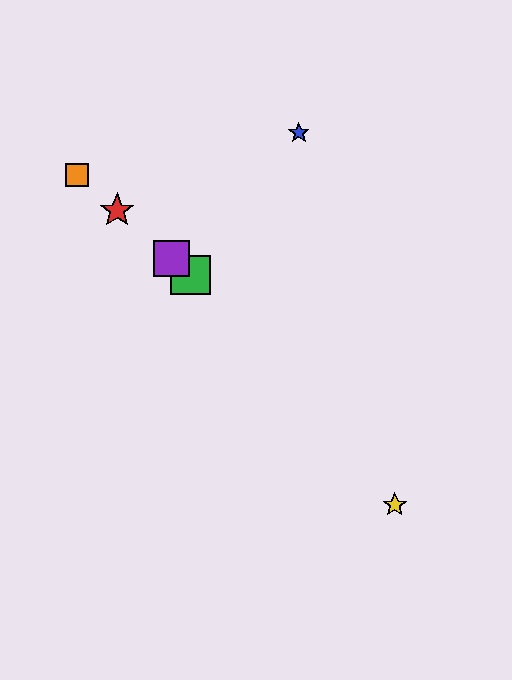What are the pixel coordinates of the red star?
The red star is at (117, 211).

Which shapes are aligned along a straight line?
The red star, the green square, the purple square, the orange square are aligned along a straight line.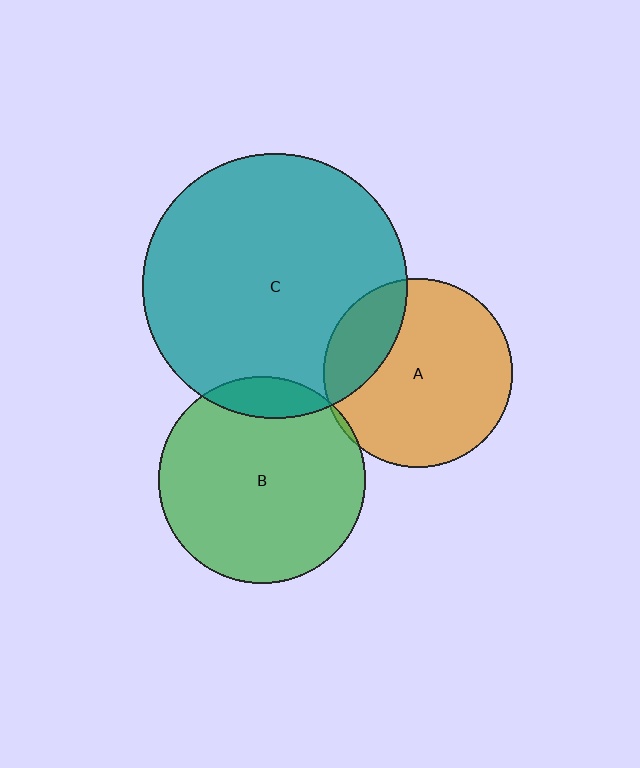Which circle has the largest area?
Circle C (teal).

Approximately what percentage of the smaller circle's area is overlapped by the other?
Approximately 20%.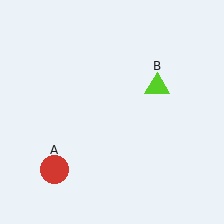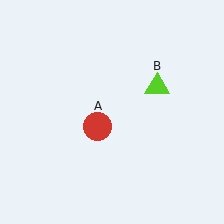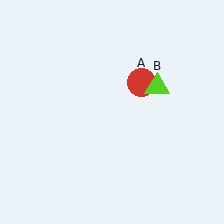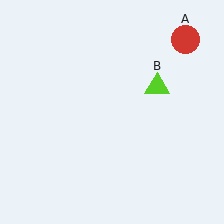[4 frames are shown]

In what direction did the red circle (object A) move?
The red circle (object A) moved up and to the right.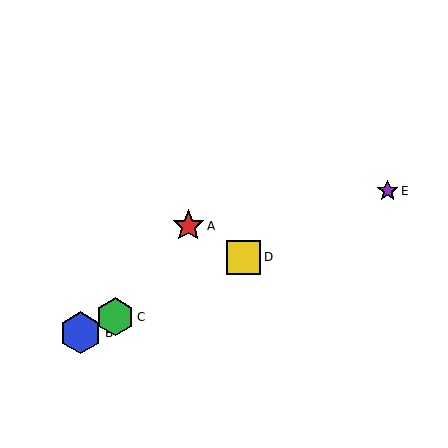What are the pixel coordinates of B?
Object B is at (81, 333).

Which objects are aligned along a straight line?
Objects B, C, D, E are aligned along a straight line.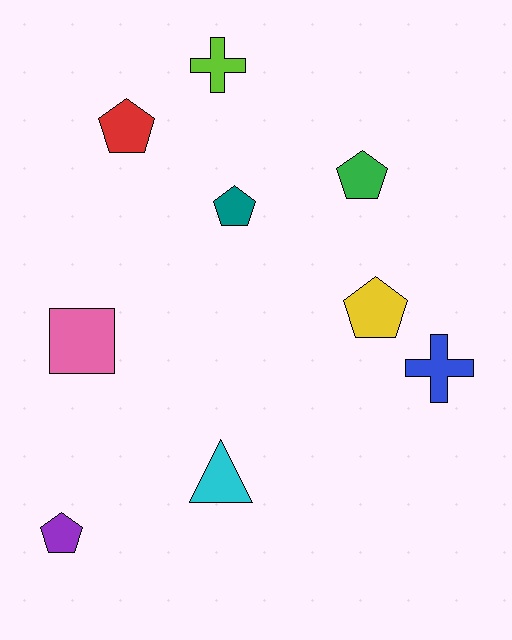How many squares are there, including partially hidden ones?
There is 1 square.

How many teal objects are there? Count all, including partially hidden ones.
There is 1 teal object.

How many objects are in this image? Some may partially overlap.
There are 9 objects.